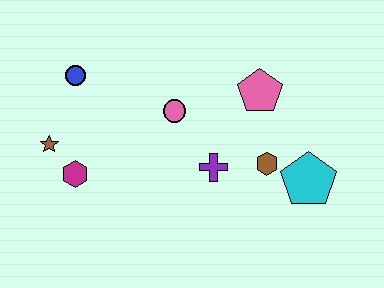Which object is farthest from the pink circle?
The cyan pentagon is farthest from the pink circle.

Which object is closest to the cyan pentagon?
The brown hexagon is closest to the cyan pentagon.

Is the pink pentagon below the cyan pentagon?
No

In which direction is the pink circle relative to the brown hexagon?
The pink circle is to the left of the brown hexagon.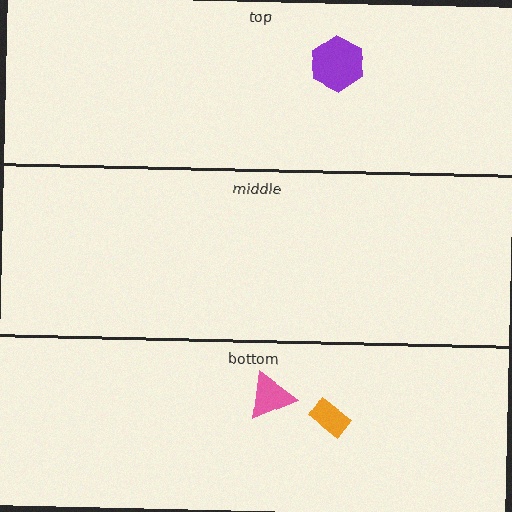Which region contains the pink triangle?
The bottom region.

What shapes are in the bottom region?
The pink triangle, the orange rectangle.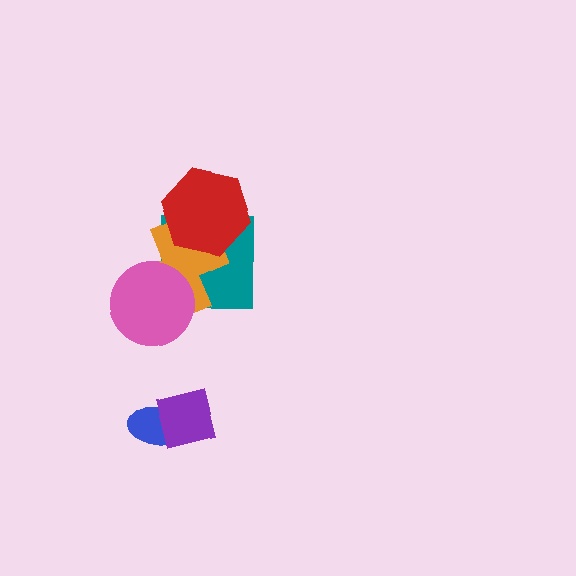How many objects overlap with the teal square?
3 objects overlap with the teal square.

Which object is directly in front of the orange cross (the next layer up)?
The red hexagon is directly in front of the orange cross.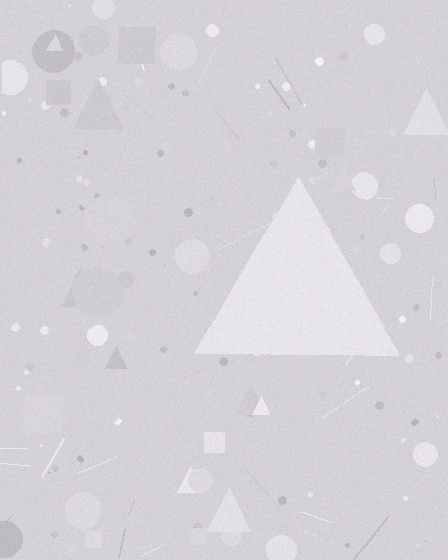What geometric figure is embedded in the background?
A triangle is embedded in the background.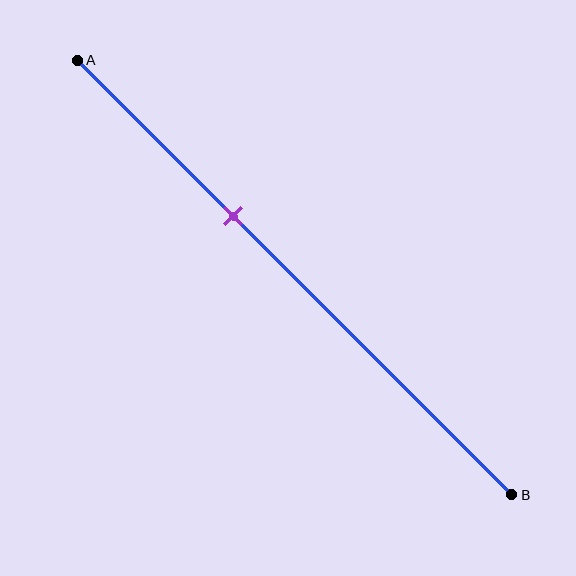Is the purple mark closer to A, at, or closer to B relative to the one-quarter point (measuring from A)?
The purple mark is closer to point B than the one-quarter point of segment AB.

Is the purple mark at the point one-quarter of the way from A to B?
No, the mark is at about 35% from A, not at the 25% one-quarter point.